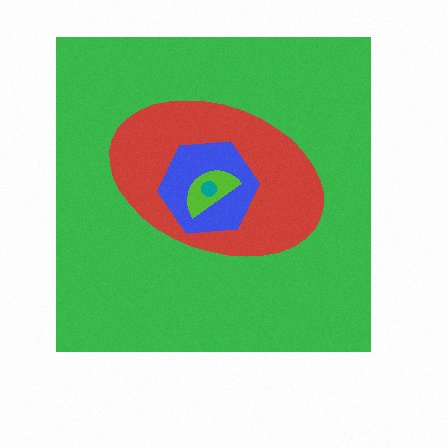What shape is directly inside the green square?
The red ellipse.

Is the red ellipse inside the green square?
Yes.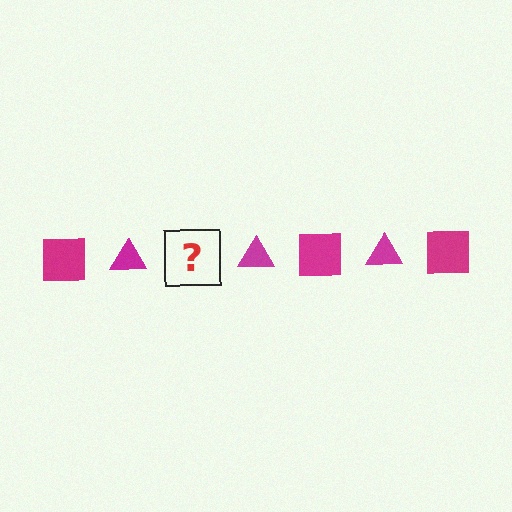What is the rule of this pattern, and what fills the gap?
The rule is that the pattern cycles through square, triangle shapes in magenta. The gap should be filled with a magenta square.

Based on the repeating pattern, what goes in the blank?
The blank should be a magenta square.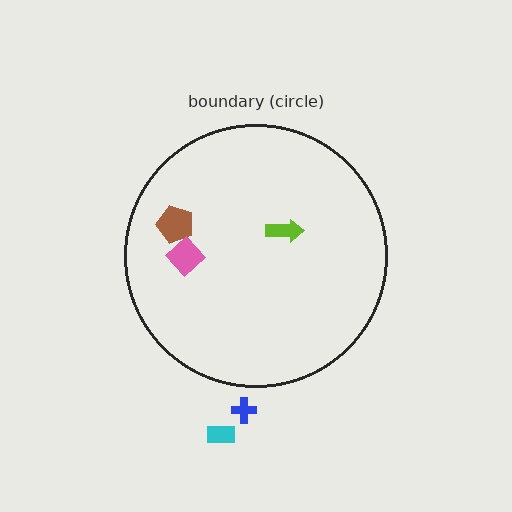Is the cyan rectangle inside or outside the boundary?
Outside.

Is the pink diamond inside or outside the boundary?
Inside.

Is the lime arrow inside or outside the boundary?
Inside.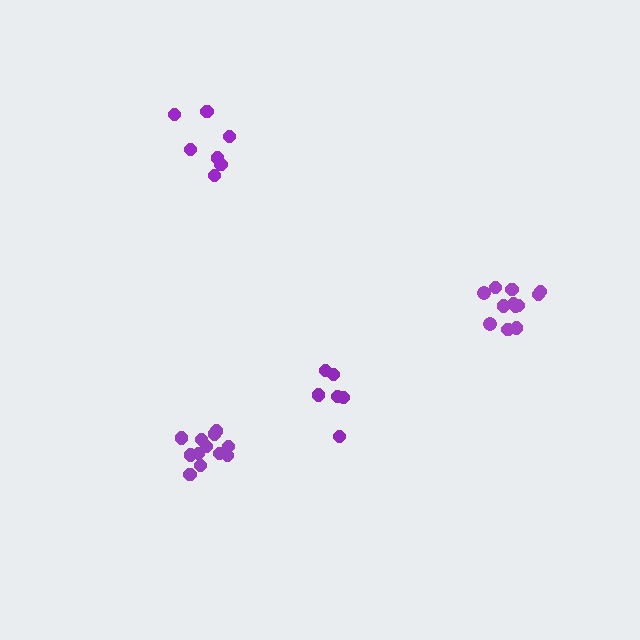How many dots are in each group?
Group 1: 12 dots, Group 2: 7 dots, Group 3: 6 dots, Group 4: 12 dots (37 total).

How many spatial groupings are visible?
There are 4 spatial groupings.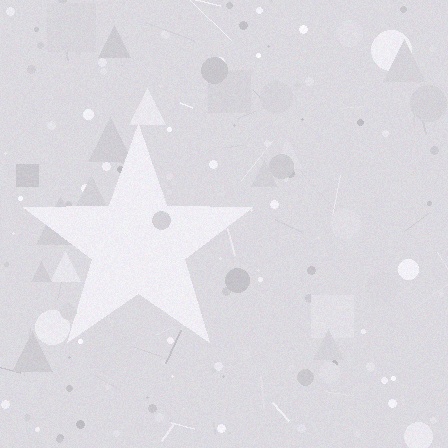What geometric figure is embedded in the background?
A star is embedded in the background.